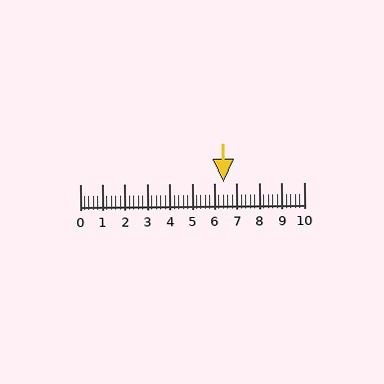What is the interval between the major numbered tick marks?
The major tick marks are spaced 1 units apart.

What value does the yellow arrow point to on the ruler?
The yellow arrow points to approximately 6.4.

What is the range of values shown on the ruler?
The ruler shows values from 0 to 10.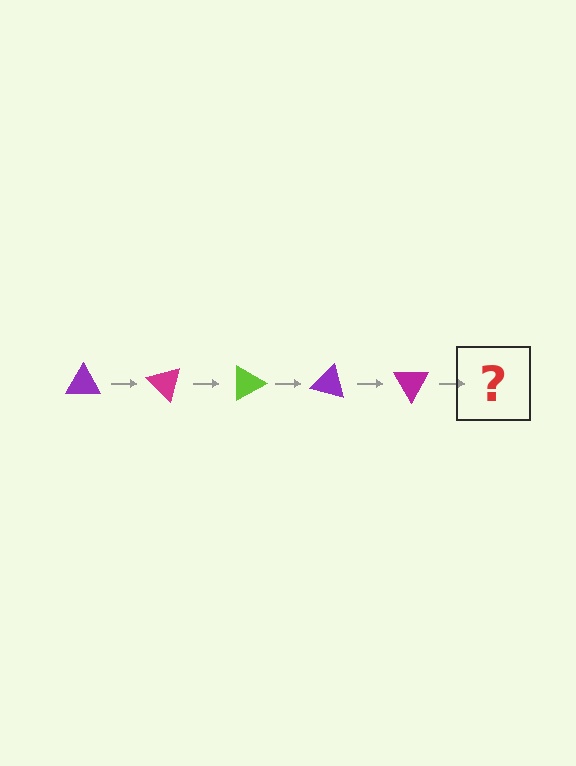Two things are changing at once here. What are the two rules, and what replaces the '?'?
The two rules are that it rotates 45 degrees each step and the color cycles through purple, magenta, and lime. The '?' should be a lime triangle, rotated 225 degrees from the start.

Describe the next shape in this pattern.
It should be a lime triangle, rotated 225 degrees from the start.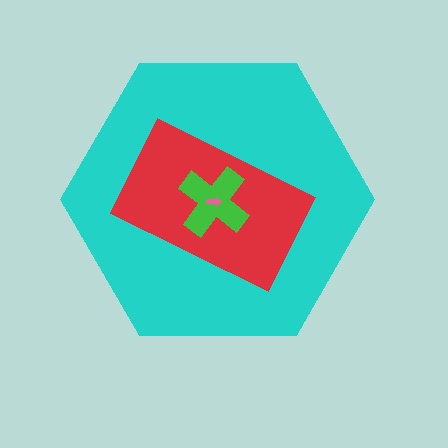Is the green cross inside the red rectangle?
Yes.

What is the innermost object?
The pink arrow.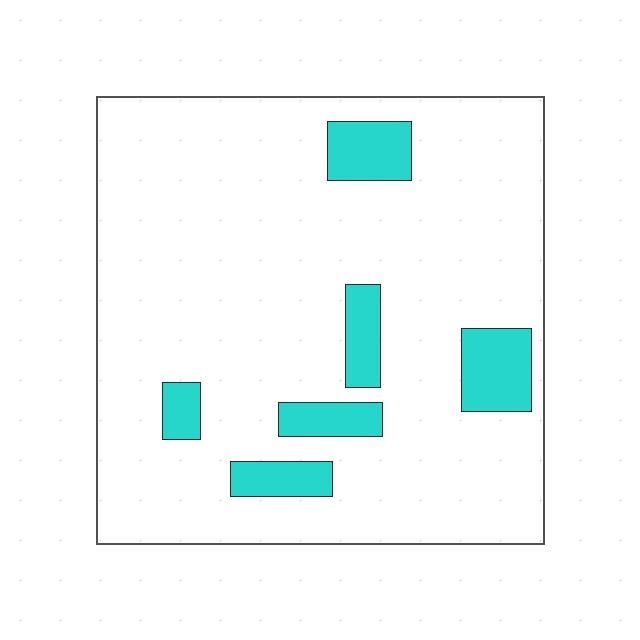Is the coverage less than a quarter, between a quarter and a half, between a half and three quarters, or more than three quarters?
Less than a quarter.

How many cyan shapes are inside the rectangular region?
6.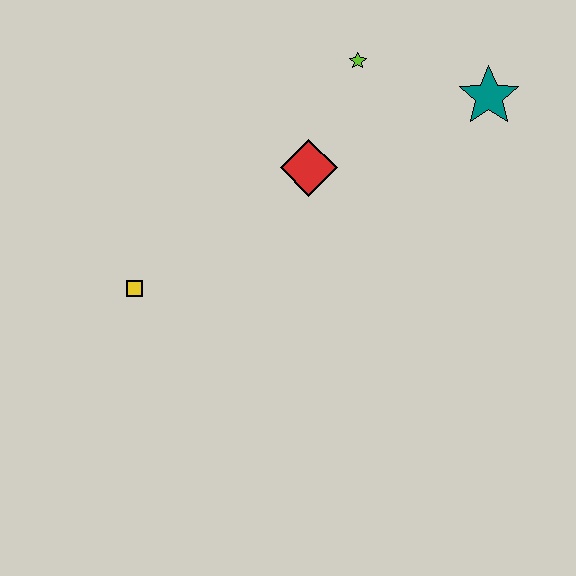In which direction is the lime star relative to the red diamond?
The lime star is above the red diamond.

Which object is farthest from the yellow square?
The teal star is farthest from the yellow square.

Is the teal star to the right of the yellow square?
Yes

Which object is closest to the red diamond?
The lime star is closest to the red diamond.